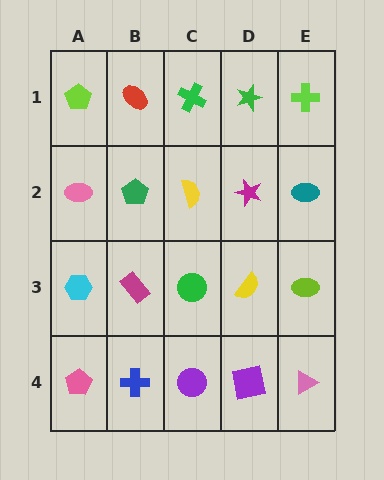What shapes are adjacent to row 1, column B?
A green pentagon (row 2, column B), a lime pentagon (row 1, column A), a green cross (row 1, column C).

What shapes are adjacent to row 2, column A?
A lime pentagon (row 1, column A), a cyan hexagon (row 3, column A), a green pentagon (row 2, column B).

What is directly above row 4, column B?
A magenta rectangle.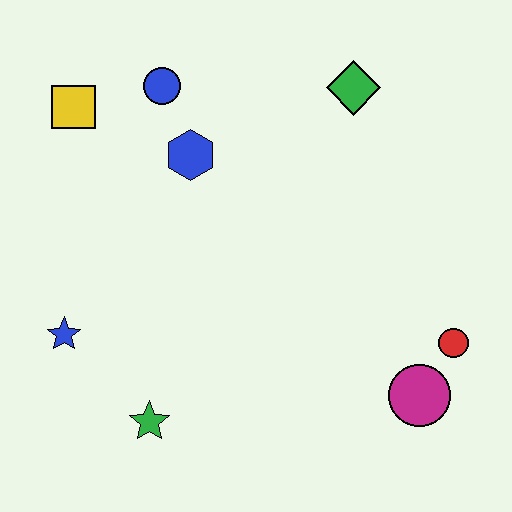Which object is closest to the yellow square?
The blue circle is closest to the yellow square.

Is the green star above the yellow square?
No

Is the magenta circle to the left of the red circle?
Yes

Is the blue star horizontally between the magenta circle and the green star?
No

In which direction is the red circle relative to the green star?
The red circle is to the right of the green star.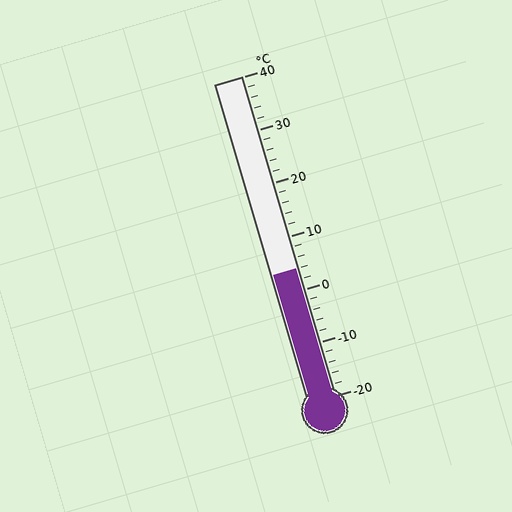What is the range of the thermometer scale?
The thermometer scale ranges from -20°C to 40°C.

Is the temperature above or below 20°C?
The temperature is below 20°C.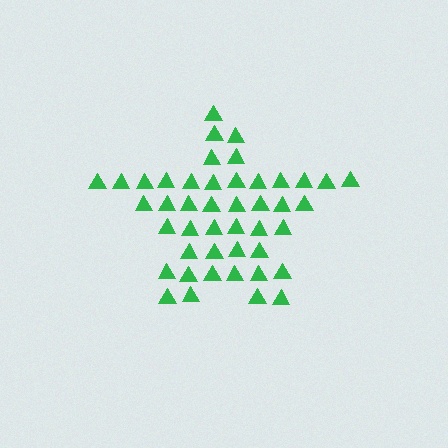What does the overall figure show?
The overall figure shows a star.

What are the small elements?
The small elements are triangles.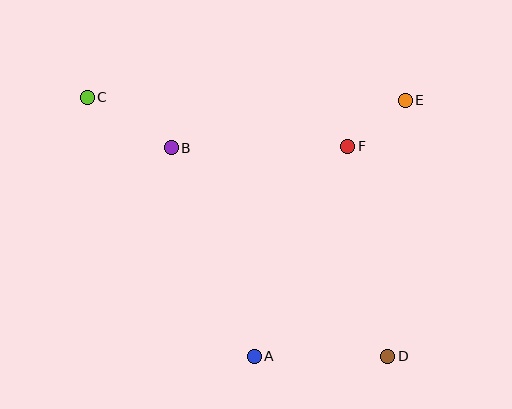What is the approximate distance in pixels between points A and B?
The distance between A and B is approximately 224 pixels.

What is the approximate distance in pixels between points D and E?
The distance between D and E is approximately 257 pixels.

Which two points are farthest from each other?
Points C and D are farthest from each other.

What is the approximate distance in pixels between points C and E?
The distance between C and E is approximately 318 pixels.